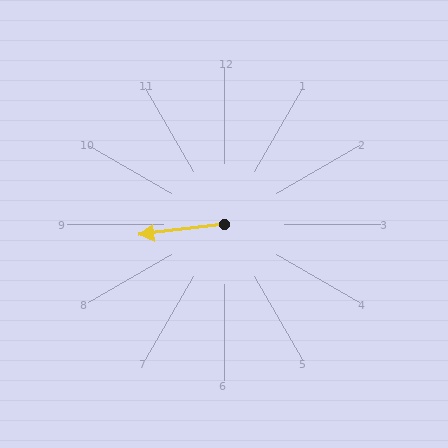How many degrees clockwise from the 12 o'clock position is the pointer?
Approximately 263 degrees.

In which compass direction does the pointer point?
West.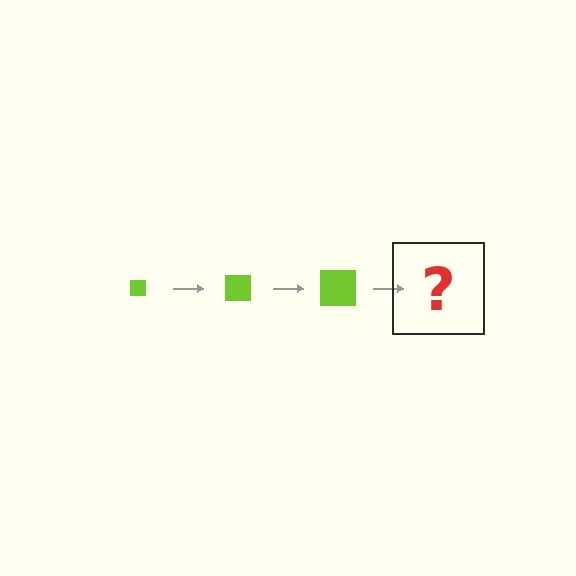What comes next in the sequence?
The next element should be a lime square, larger than the previous one.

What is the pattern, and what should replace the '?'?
The pattern is that the square gets progressively larger each step. The '?' should be a lime square, larger than the previous one.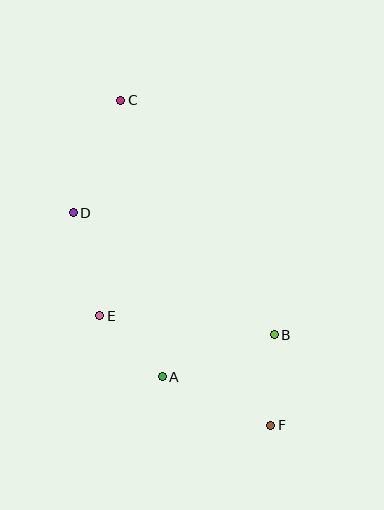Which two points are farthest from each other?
Points C and F are farthest from each other.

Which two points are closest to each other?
Points A and E are closest to each other.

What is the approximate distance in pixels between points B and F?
The distance between B and F is approximately 91 pixels.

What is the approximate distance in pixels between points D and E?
The distance between D and E is approximately 107 pixels.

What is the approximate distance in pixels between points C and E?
The distance between C and E is approximately 217 pixels.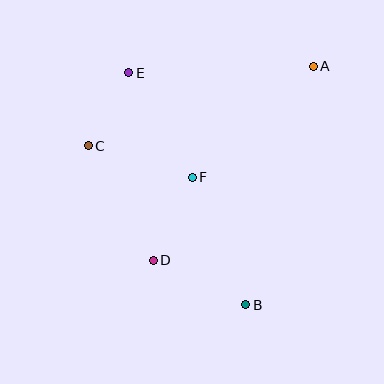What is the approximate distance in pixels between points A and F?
The distance between A and F is approximately 164 pixels.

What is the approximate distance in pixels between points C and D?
The distance between C and D is approximately 132 pixels.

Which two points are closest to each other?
Points C and E are closest to each other.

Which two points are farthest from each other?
Points B and E are farthest from each other.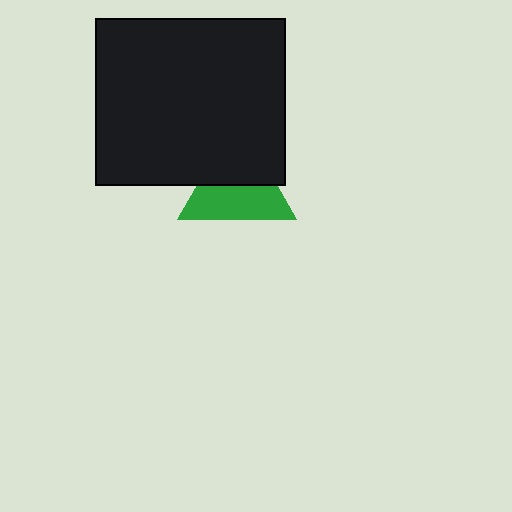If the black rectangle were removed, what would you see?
You would see the complete green triangle.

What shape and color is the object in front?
The object in front is a black rectangle.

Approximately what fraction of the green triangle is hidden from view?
Roughly 45% of the green triangle is hidden behind the black rectangle.